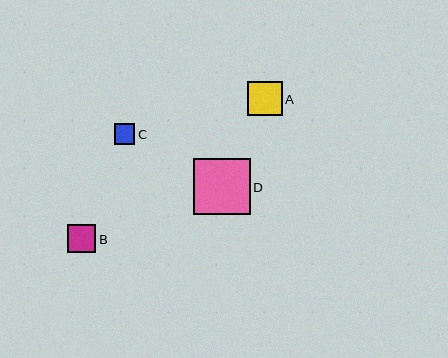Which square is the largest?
Square D is the largest with a size of approximately 57 pixels.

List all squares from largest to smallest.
From largest to smallest: D, A, B, C.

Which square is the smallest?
Square C is the smallest with a size of approximately 20 pixels.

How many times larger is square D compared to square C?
Square D is approximately 2.8 times the size of square C.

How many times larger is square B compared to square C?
Square B is approximately 1.4 times the size of square C.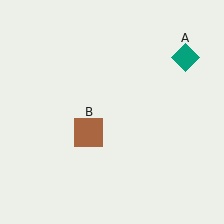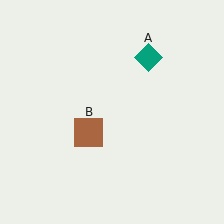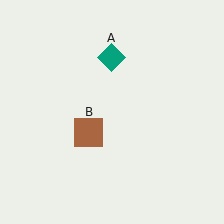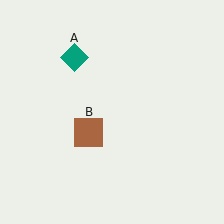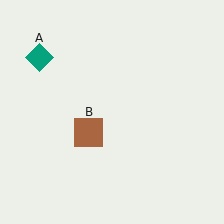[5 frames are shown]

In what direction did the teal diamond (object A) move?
The teal diamond (object A) moved left.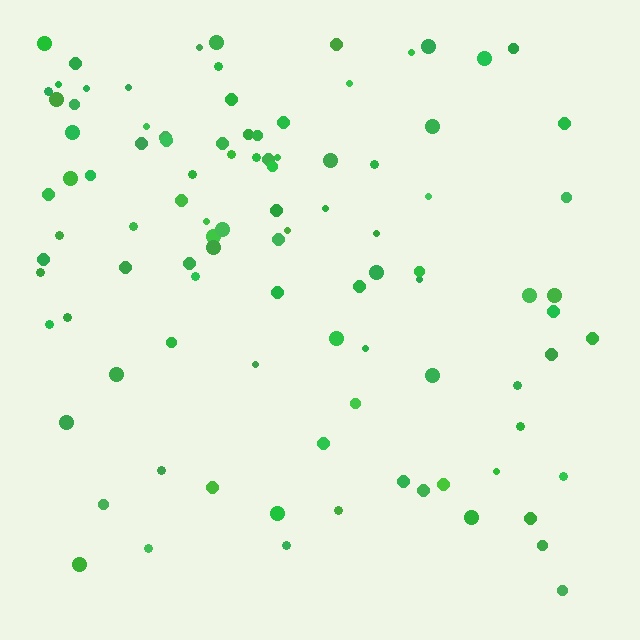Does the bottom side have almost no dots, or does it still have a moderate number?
Still a moderate number, just noticeably fewer than the top.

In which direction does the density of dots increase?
From bottom to top, with the top side densest.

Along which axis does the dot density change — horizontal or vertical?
Vertical.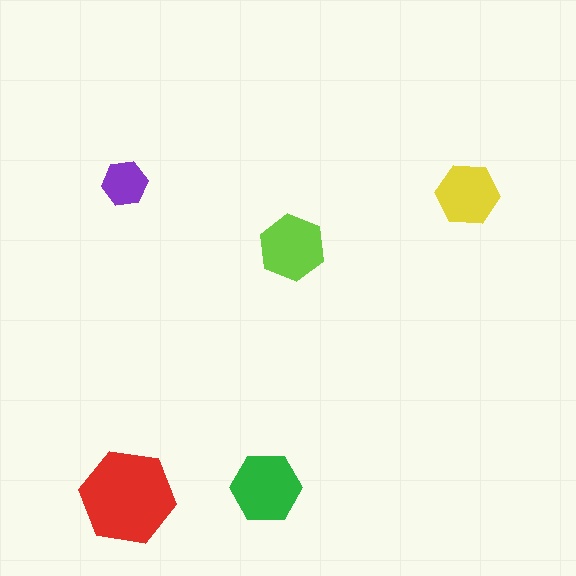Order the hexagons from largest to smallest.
the red one, the green one, the lime one, the yellow one, the purple one.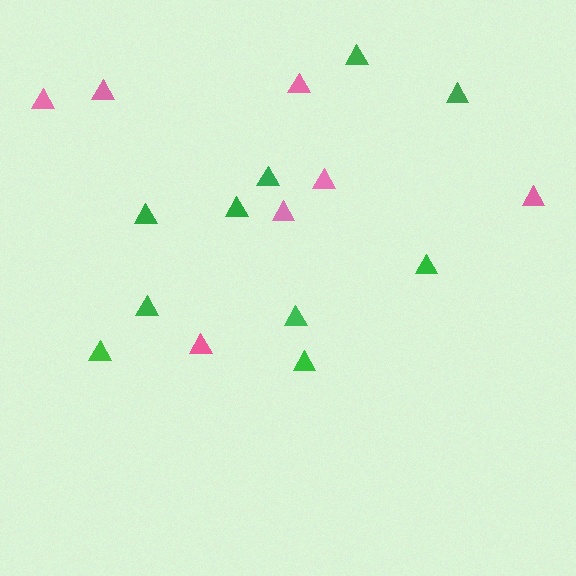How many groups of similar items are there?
There are 2 groups: one group of green triangles (10) and one group of pink triangles (7).